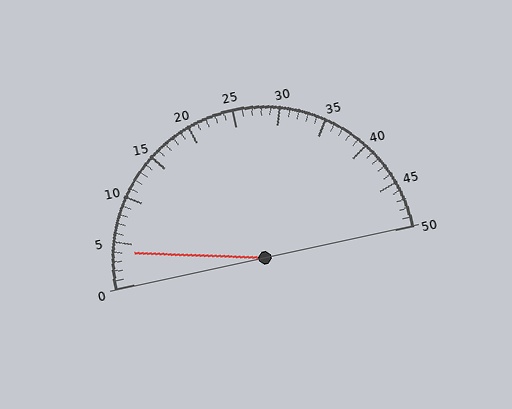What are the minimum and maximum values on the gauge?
The gauge ranges from 0 to 50.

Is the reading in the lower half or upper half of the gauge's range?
The reading is in the lower half of the range (0 to 50).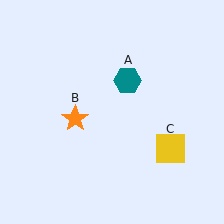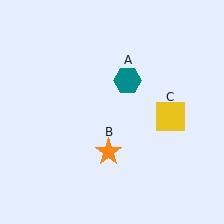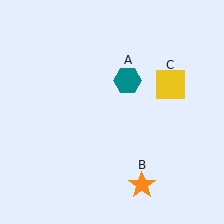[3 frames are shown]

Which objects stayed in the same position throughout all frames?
Teal hexagon (object A) remained stationary.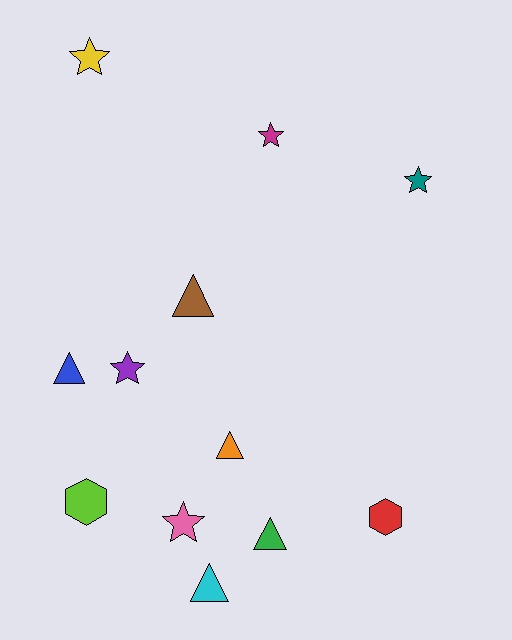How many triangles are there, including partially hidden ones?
There are 5 triangles.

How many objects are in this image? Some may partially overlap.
There are 12 objects.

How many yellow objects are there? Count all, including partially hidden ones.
There is 1 yellow object.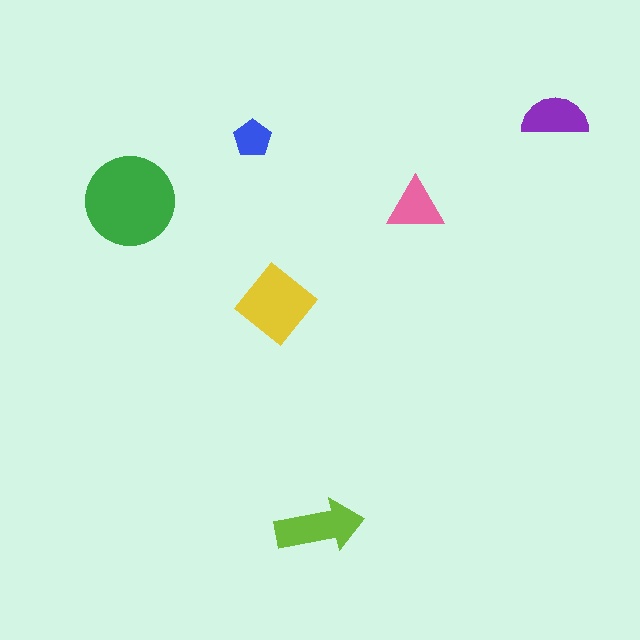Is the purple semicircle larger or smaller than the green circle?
Smaller.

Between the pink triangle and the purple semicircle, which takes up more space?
The purple semicircle.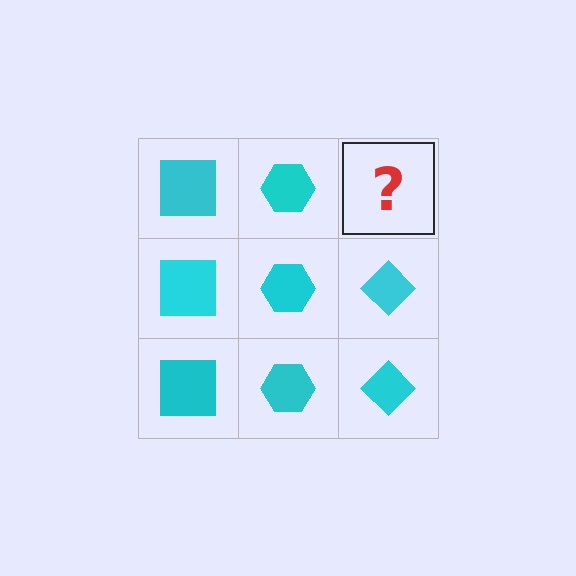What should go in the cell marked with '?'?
The missing cell should contain a cyan diamond.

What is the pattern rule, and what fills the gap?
The rule is that each column has a consistent shape. The gap should be filled with a cyan diamond.